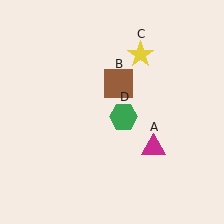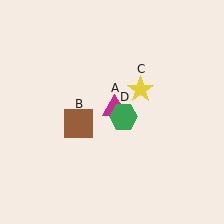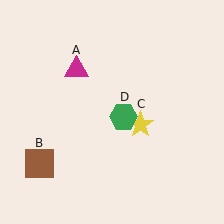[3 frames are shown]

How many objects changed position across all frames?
3 objects changed position: magenta triangle (object A), brown square (object B), yellow star (object C).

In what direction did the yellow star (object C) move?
The yellow star (object C) moved down.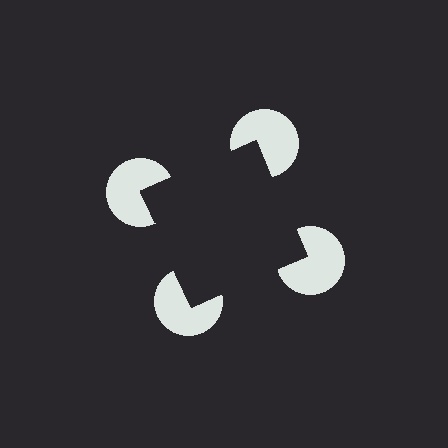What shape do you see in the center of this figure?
An illusory square — its edges are inferred from the aligned wedge cuts in the pac-man discs, not physically drawn.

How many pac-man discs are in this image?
There are 4 — one at each vertex of the illusory square.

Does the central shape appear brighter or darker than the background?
It typically appears slightly darker than the background, even though no actual brightness change is drawn.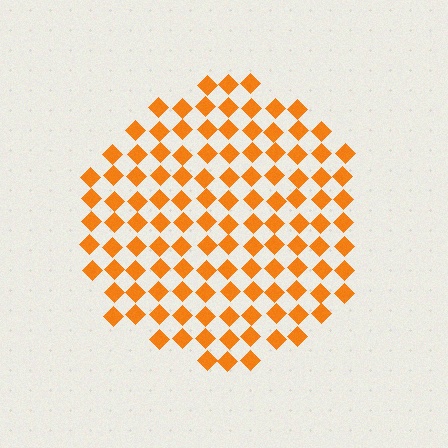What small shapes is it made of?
It is made of small diamonds.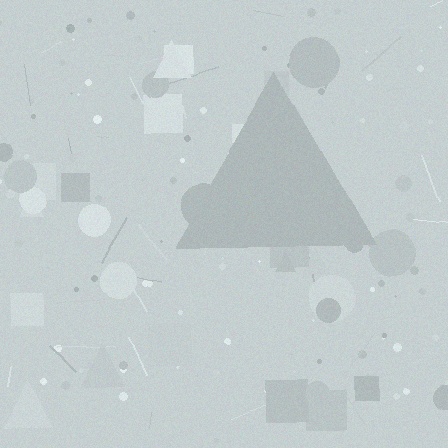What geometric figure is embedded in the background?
A triangle is embedded in the background.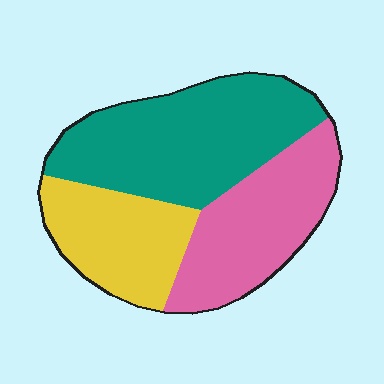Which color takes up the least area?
Yellow, at roughly 25%.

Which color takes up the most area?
Teal, at roughly 45%.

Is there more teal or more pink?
Teal.